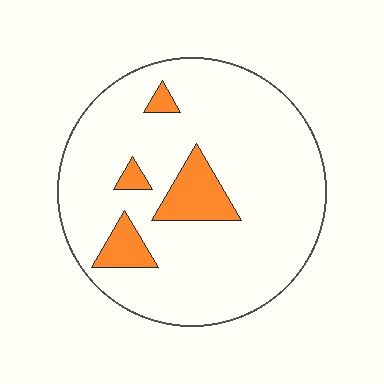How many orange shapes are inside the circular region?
4.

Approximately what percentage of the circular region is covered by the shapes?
Approximately 10%.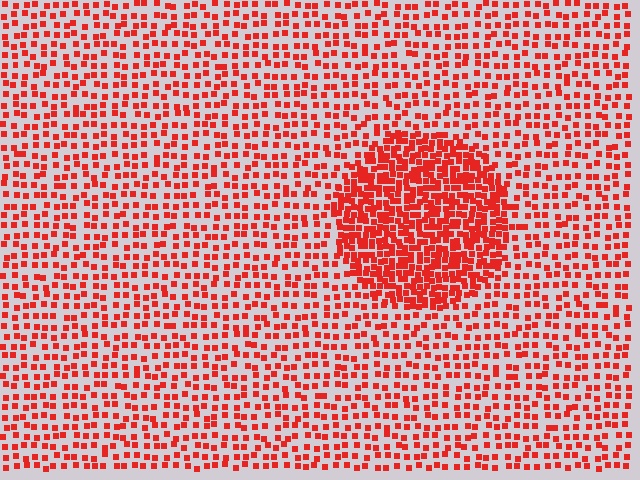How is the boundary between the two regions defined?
The boundary is defined by a change in element density (approximately 2.3x ratio). All elements are the same color, size, and shape.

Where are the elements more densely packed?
The elements are more densely packed inside the circle boundary.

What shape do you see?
I see a circle.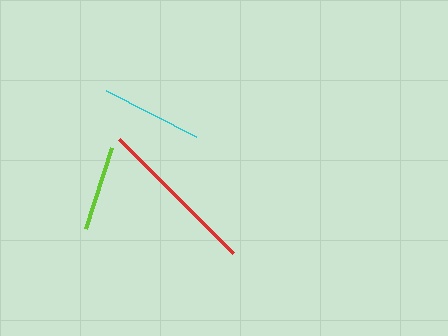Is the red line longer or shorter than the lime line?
The red line is longer than the lime line.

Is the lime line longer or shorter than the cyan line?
The cyan line is longer than the lime line.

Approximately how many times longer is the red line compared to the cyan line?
The red line is approximately 1.6 times the length of the cyan line.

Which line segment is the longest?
The red line is the longest at approximately 162 pixels.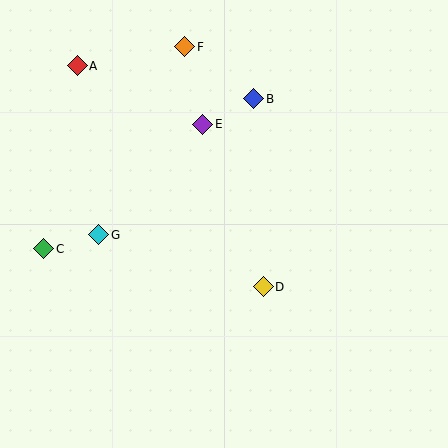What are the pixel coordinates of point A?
Point A is at (77, 66).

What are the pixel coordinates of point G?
Point G is at (99, 235).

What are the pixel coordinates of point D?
Point D is at (263, 287).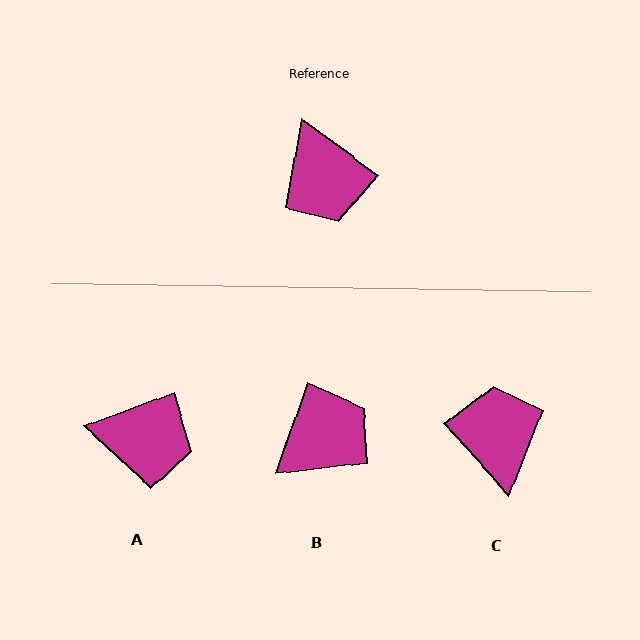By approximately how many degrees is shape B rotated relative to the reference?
Approximately 107 degrees counter-clockwise.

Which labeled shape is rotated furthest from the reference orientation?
C, about 168 degrees away.